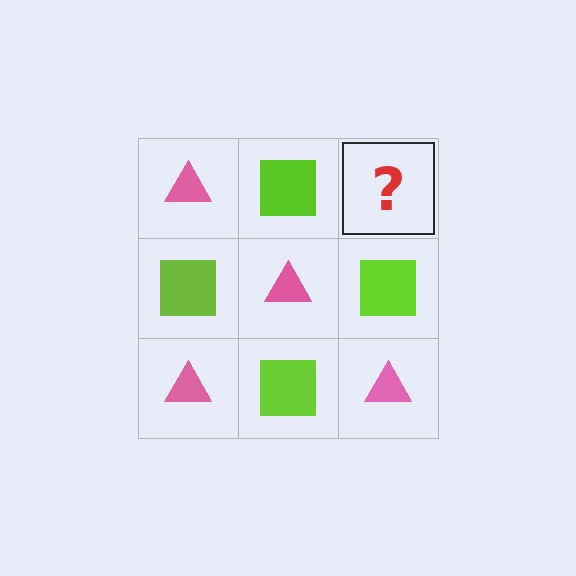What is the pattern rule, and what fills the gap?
The rule is that it alternates pink triangle and lime square in a checkerboard pattern. The gap should be filled with a pink triangle.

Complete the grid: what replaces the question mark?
The question mark should be replaced with a pink triangle.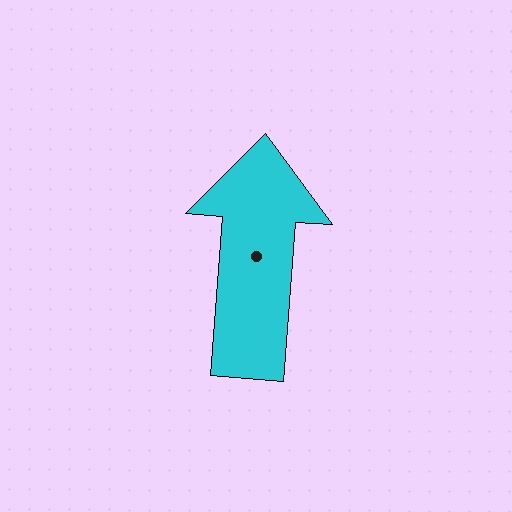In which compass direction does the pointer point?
North.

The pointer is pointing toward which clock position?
Roughly 12 o'clock.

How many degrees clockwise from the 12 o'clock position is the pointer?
Approximately 4 degrees.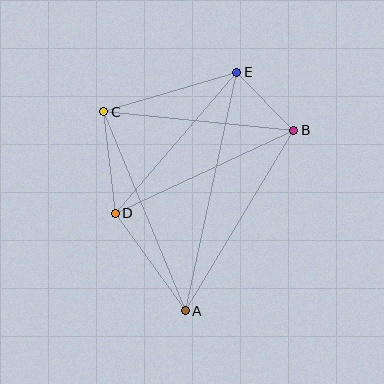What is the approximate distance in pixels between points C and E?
The distance between C and E is approximately 139 pixels.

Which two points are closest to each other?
Points B and E are closest to each other.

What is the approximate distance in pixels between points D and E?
The distance between D and E is approximately 186 pixels.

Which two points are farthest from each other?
Points A and E are farthest from each other.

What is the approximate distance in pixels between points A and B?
The distance between A and B is approximately 211 pixels.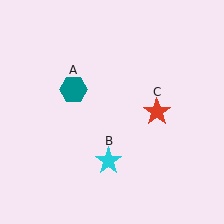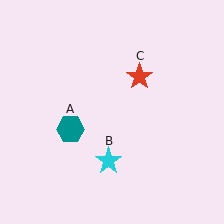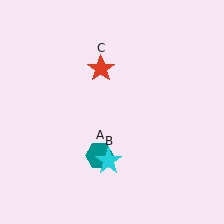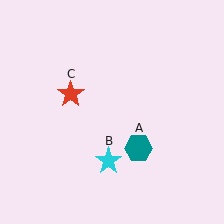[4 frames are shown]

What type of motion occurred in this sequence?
The teal hexagon (object A), red star (object C) rotated counterclockwise around the center of the scene.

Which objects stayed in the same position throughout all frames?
Cyan star (object B) remained stationary.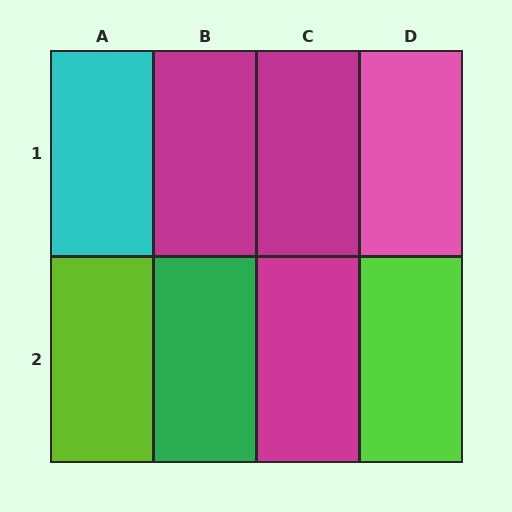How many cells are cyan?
1 cell is cyan.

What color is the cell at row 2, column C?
Magenta.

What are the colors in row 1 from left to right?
Cyan, magenta, magenta, pink.